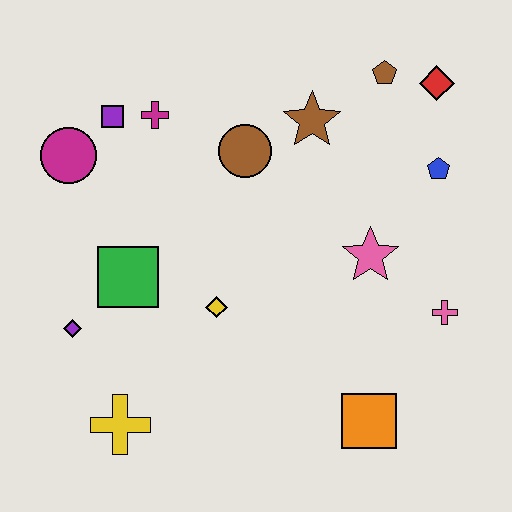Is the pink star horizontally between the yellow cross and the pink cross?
Yes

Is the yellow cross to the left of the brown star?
Yes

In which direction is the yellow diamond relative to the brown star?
The yellow diamond is below the brown star.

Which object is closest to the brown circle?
The brown star is closest to the brown circle.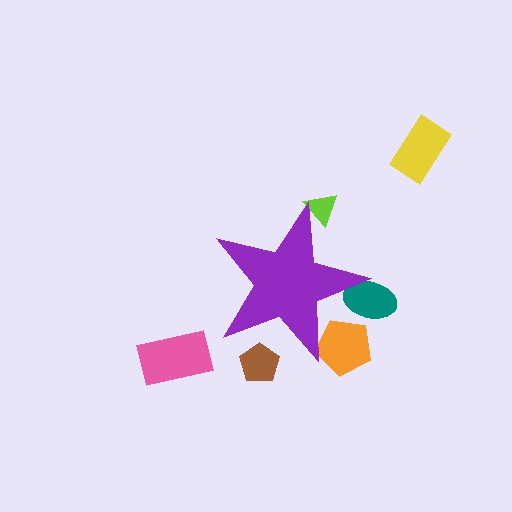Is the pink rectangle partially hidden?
No, the pink rectangle is fully visible.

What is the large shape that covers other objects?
A purple star.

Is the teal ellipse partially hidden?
Yes, the teal ellipse is partially hidden behind the purple star.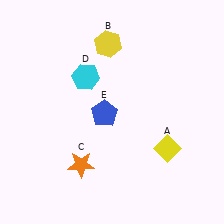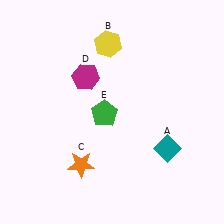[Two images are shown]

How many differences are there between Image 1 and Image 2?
There are 3 differences between the two images.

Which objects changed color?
A changed from yellow to teal. D changed from cyan to magenta. E changed from blue to green.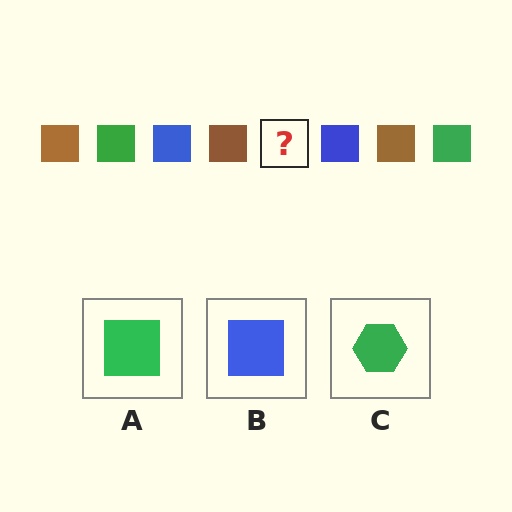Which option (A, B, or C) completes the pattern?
A.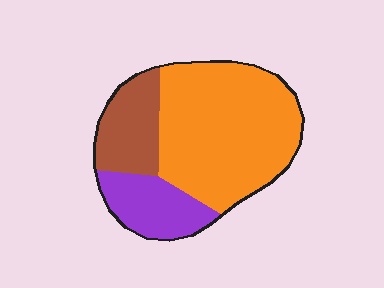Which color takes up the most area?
Orange, at roughly 60%.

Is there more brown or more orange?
Orange.